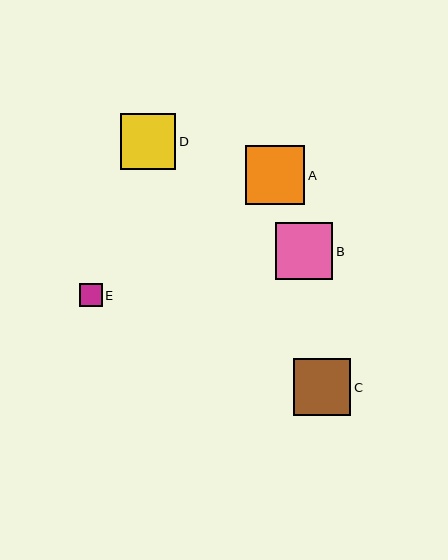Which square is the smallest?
Square E is the smallest with a size of approximately 23 pixels.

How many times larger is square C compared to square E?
Square C is approximately 2.5 times the size of square E.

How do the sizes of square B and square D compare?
Square B and square D are approximately the same size.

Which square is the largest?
Square A is the largest with a size of approximately 59 pixels.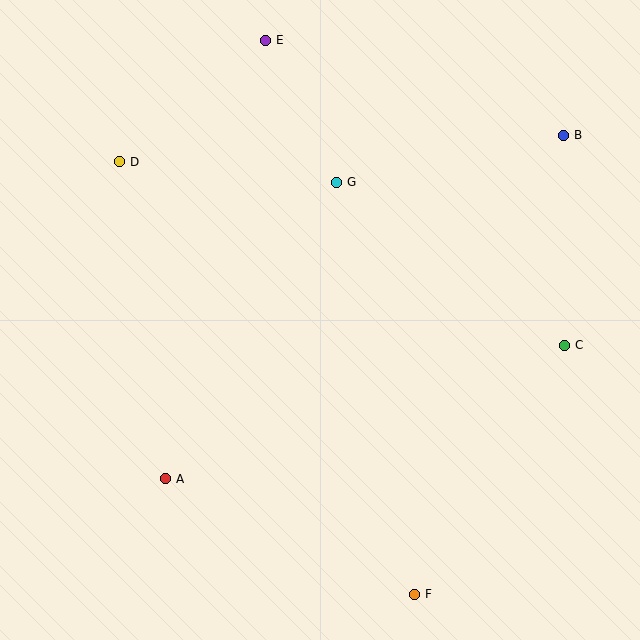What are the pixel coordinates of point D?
Point D is at (120, 162).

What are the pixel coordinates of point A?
Point A is at (166, 479).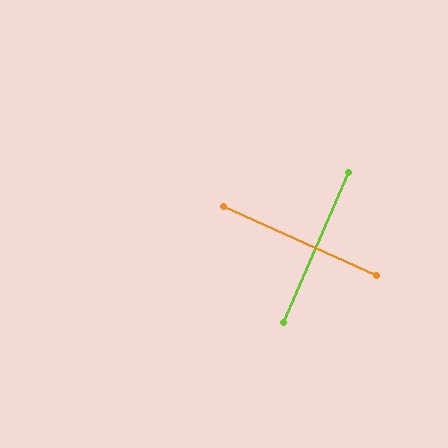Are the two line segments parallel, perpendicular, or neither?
Perpendicular — they meet at approximately 89°.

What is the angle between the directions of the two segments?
Approximately 89 degrees.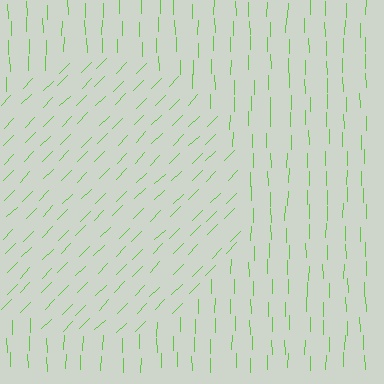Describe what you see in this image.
The image is filled with small lime line segments. A circle region in the image has lines oriented differently from the surrounding lines, creating a visible texture boundary.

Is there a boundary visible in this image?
Yes, there is a texture boundary formed by a change in line orientation.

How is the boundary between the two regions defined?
The boundary is defined purely by a change in line orientation (approximately 45 degrees difference). All lines are the same color and thickness.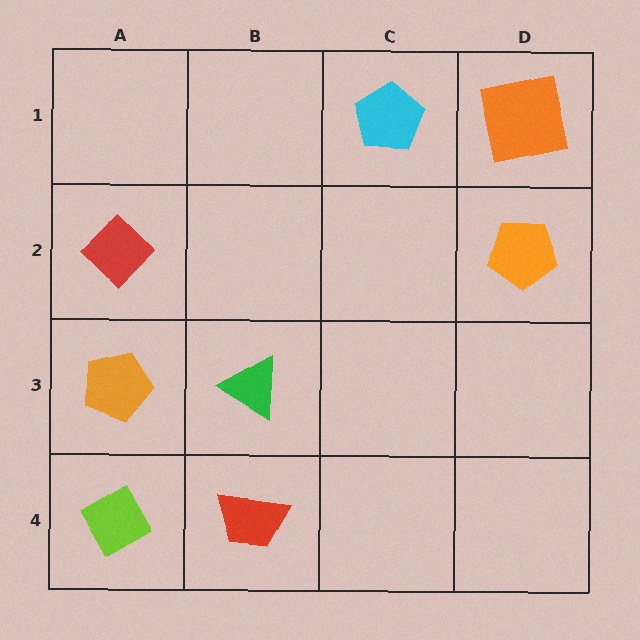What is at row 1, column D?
An orange square.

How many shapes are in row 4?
2 shapes.